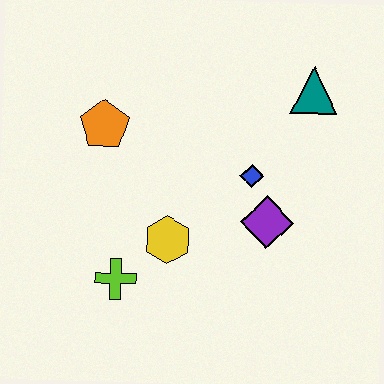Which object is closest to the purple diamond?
The blue diamond is closest to the purple diamond.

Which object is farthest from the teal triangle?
The lime cross is farthest from the teal triangle.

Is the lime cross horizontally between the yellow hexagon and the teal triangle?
No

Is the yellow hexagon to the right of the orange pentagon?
Yes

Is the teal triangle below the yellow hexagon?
No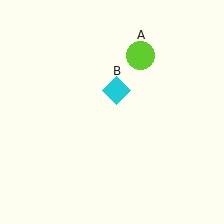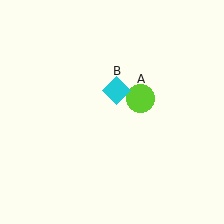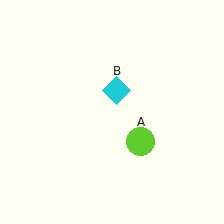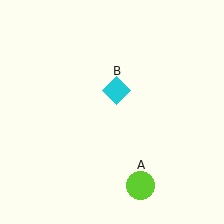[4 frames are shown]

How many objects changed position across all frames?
1 object changed position: lime circle (object A).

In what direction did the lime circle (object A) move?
The lime circle (object A) moved down.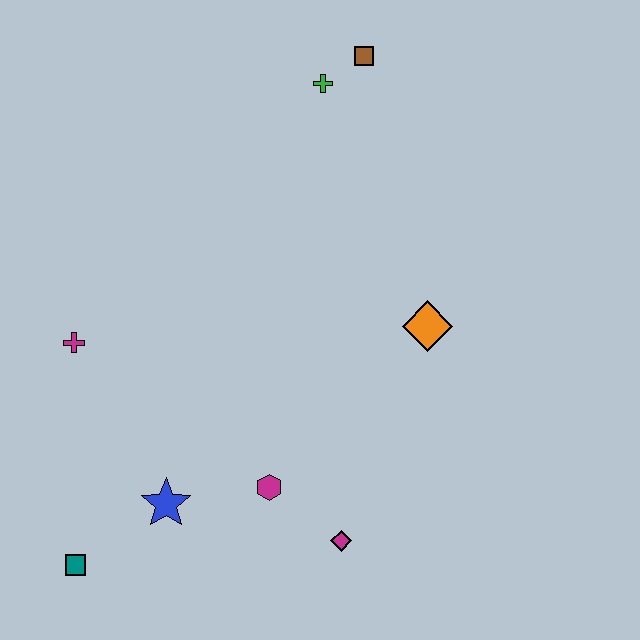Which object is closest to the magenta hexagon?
The magenta diamond is closest to the magenta hexagon.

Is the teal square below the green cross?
Yes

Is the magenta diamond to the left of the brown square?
Yes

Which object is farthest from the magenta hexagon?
The brown square is farthest from the magenta hexagon.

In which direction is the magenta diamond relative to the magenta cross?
The magenta diamond is to the right of the magenta cross.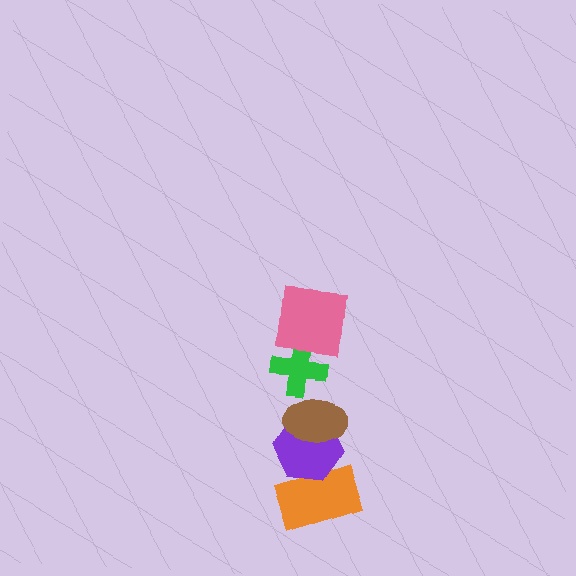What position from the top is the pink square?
The pink square is 1st from the top.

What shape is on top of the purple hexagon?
The brown ellipse is on top of the purple hexagon.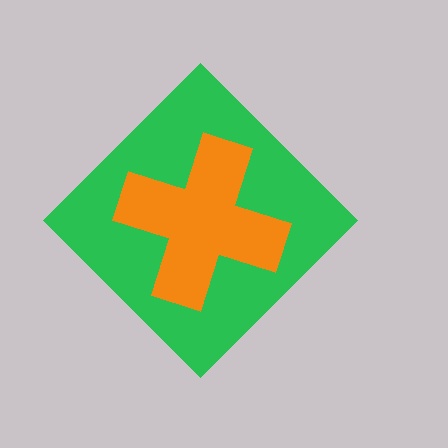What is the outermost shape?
The green diamond.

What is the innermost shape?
The orange cross.